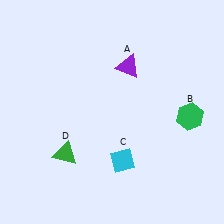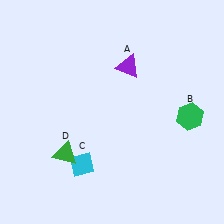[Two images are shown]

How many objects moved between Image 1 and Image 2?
1 object moved between the two images.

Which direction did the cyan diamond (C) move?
The cyan diamond (C) moved left.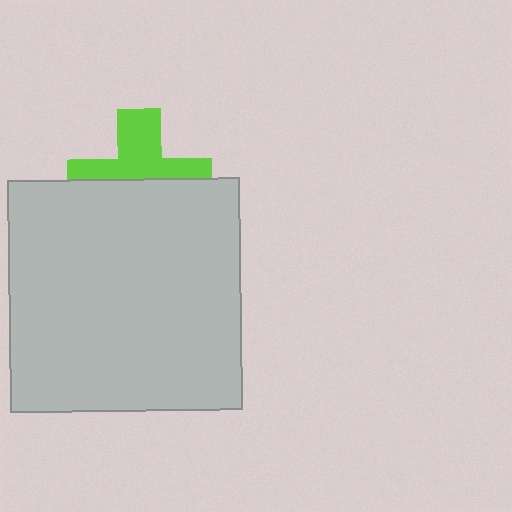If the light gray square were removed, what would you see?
You would see the complete lime cross.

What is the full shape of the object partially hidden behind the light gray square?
The partially hidden object is a lime cross.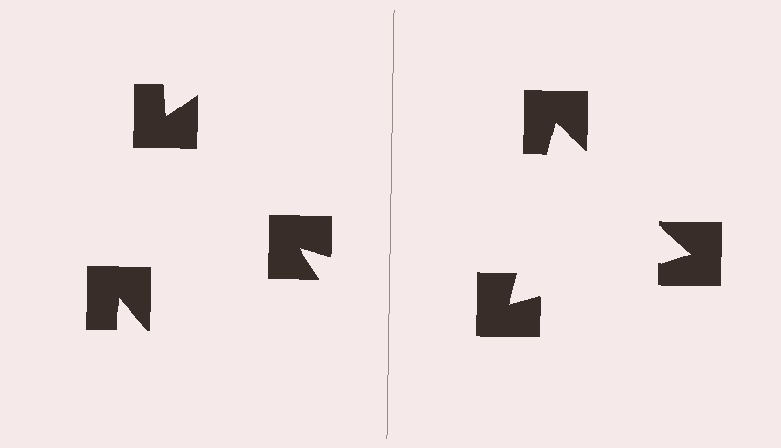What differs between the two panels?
The notched squares are positioned identically on both sides; only the wedge orientations differ. On the right they align to a triangle; on the left they are misaligned.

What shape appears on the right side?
An illusory triangle.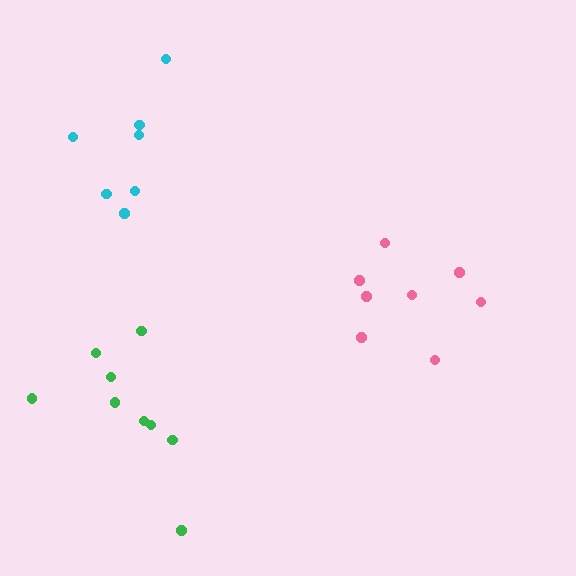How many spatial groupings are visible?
There are 3 spatial groupings.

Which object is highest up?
The cyan cluster is topmost.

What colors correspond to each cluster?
The clusters are colored: green, cyan, pink.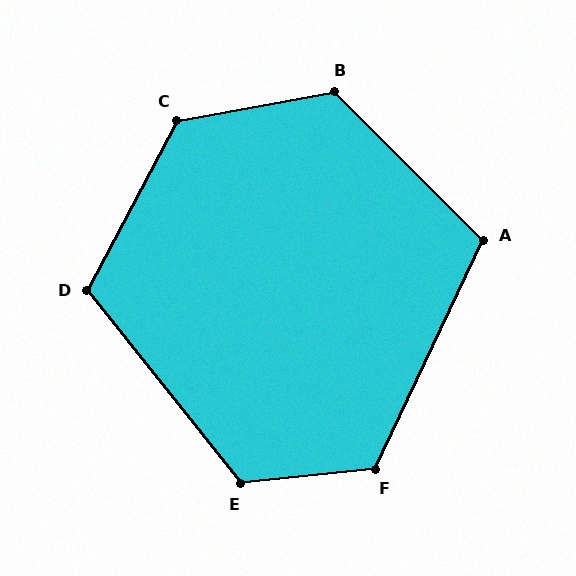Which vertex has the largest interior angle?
C, at approximately 128 degrees.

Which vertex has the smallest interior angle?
A, at approximately 110 degrees.